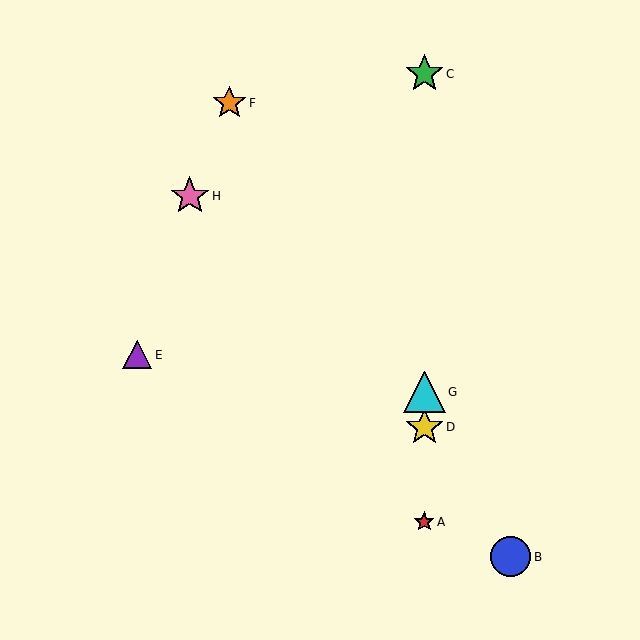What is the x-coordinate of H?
Object H is at x≈190.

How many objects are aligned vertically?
4 objects (A, C, D, G) are aligned vertically.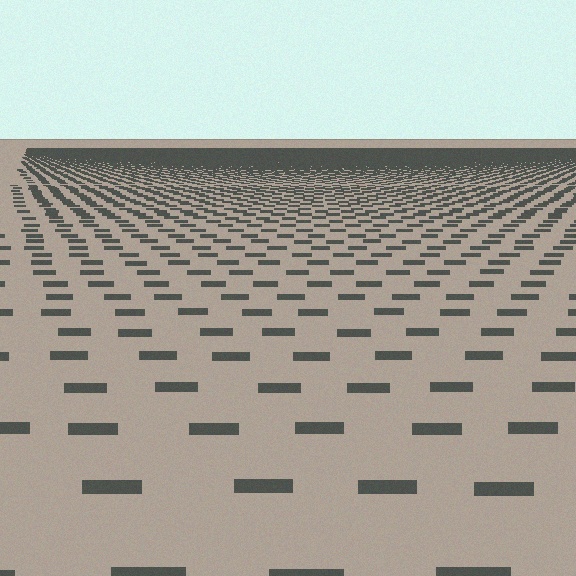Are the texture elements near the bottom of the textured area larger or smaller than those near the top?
Larger. Near the bottom, elements are closer to the viewer and appear at a bigger on-screen size.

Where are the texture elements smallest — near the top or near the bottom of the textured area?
Near the top.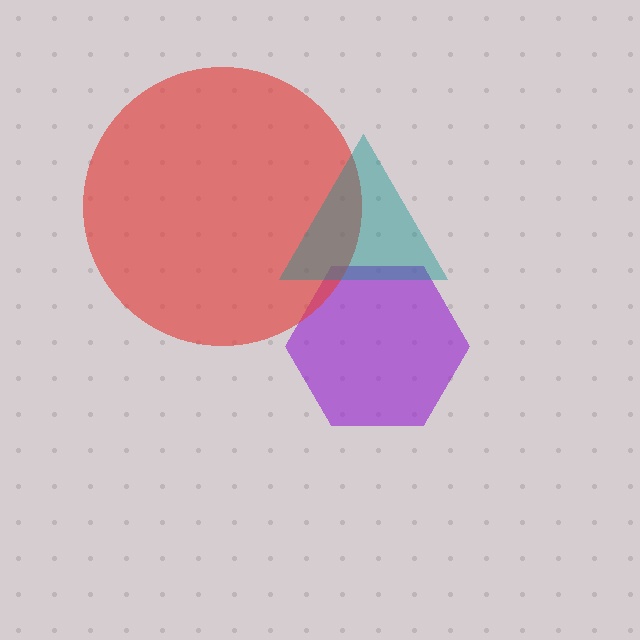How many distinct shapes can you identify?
There are 3 distinct shapes: a purple hexagon, a red circle, a teal triangle.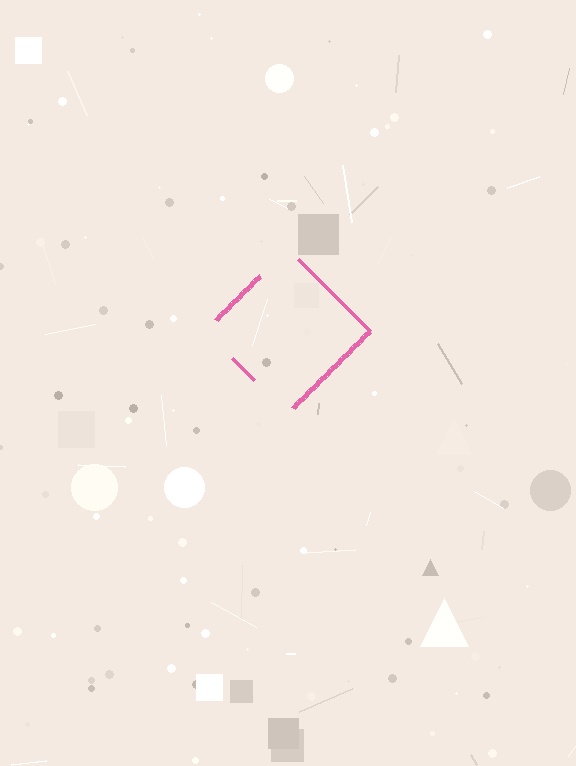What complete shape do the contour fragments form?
The contour fragments form a diamond.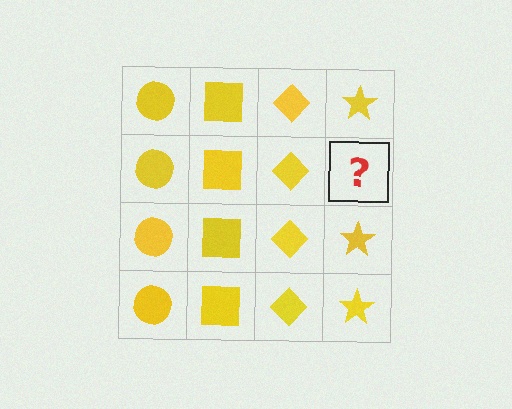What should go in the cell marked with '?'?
The missing cell should contain a yellow star.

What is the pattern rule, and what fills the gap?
The rule is that each column has a consistent shape. The gap should be filled with a yellow star.